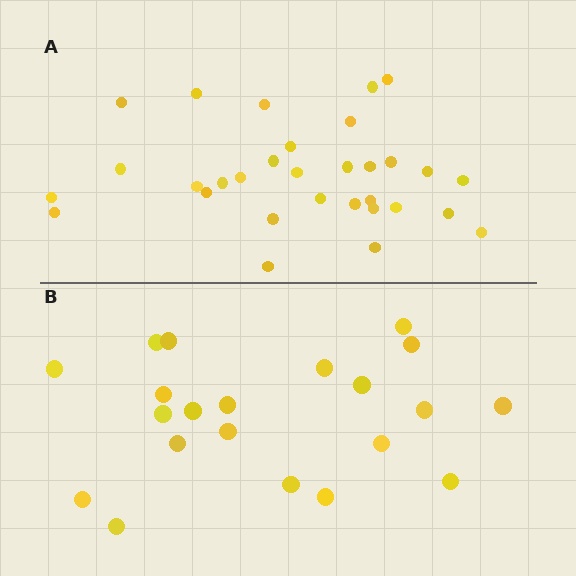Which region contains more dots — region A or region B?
Region A (the top region) has more dots.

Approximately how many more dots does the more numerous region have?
Region A has roughly 10 or so more dots than region B.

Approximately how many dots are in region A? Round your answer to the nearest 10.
About 30 dots. (The exact count is 31, which rounds to 30.)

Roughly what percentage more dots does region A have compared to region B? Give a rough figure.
About 50% more.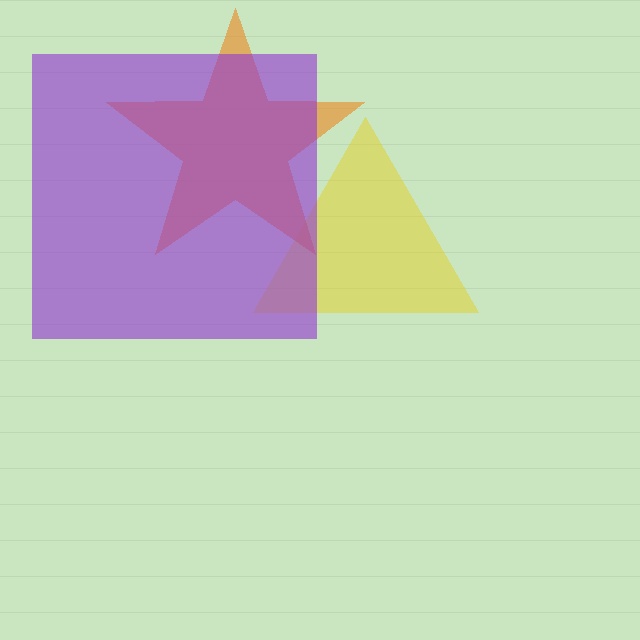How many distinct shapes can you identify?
There are 3 distinct shapes: a yellow triangle, an orange star, a purple square.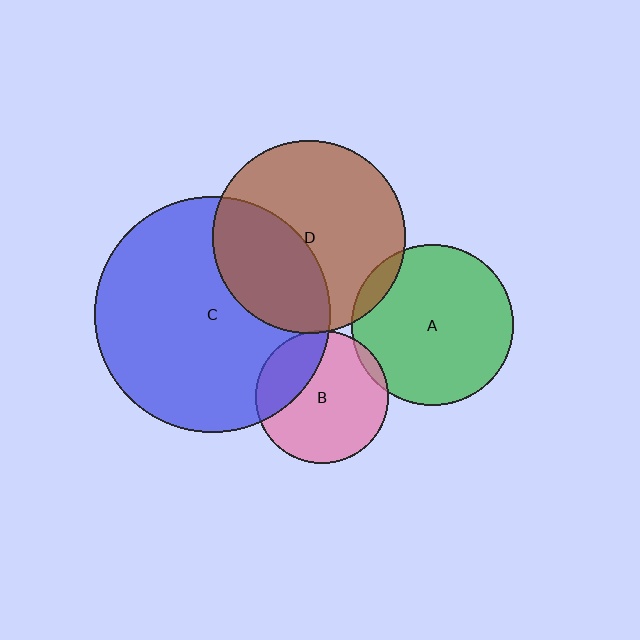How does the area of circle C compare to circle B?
Approximately 3.2 times.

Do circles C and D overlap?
Yes.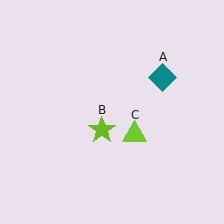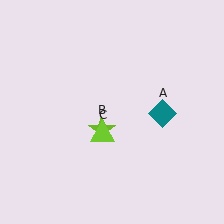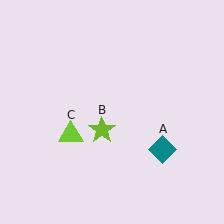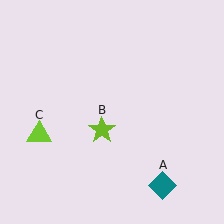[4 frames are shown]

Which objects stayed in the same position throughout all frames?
Lime star (object B) remained stationary.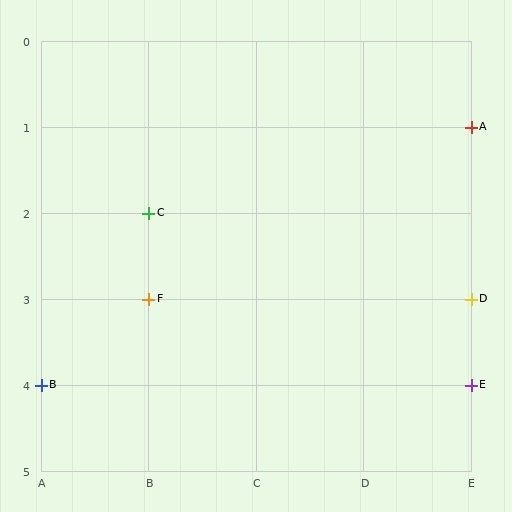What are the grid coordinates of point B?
Point B is at grid coordinates (A, 4).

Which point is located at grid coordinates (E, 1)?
Point A is at (E, 1).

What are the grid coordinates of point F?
Point F is at grid coordinates (B, 3).